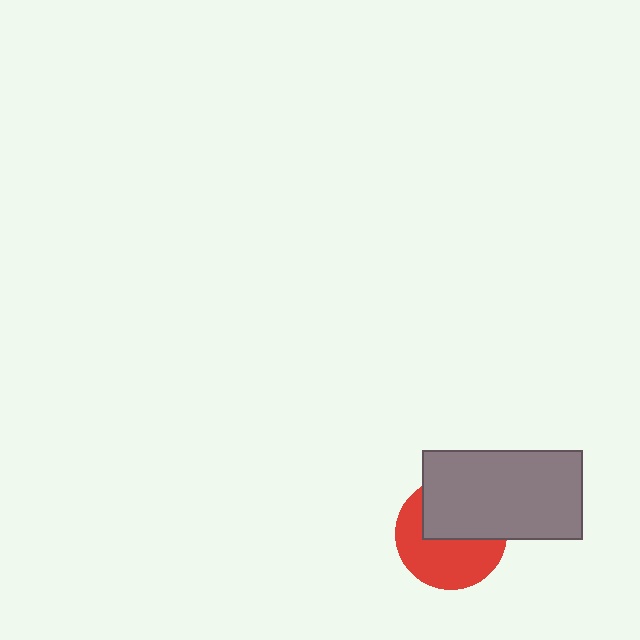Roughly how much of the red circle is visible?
About half of it is visible (roughly 54%).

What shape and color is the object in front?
The object in front is a gray rectangle.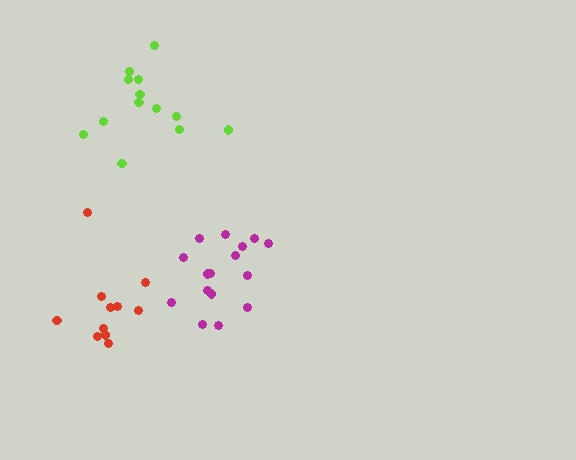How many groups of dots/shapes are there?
There are 3 groups.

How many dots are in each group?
Group 1: 16 dots, Group 2: 11 dots, Group 3: 13 dots (40 total).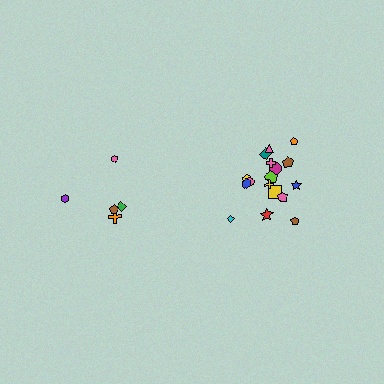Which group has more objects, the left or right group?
The right group.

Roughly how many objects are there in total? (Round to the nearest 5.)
Roughly 25 objects in total.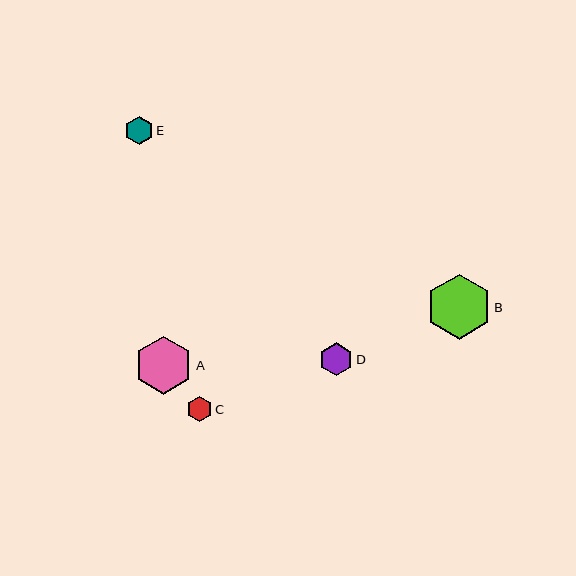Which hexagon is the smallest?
Hexagon C is the smallest with a size of approximately 25 pixels.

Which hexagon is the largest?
Hexagon B is the largest with a size of approximately 65 pixels.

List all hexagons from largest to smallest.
From largest to smallest: B, A, D, E, C.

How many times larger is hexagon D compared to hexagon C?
Hexagon D is approximately 1.3 times the size of hexagon C.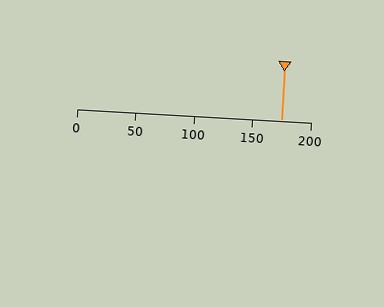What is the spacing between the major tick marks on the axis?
The major ticks are spaced 50 apart.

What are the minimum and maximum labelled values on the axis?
The axis runs from 0 to 200.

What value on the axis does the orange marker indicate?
The marker indicates approximately 175.